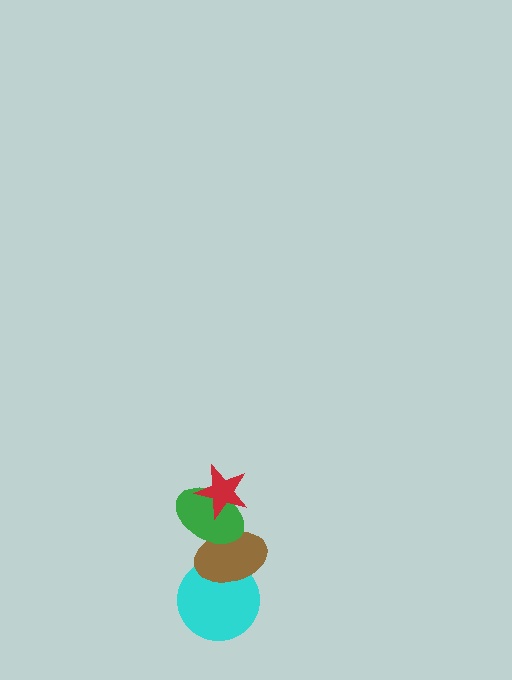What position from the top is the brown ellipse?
The brown ellipse is 3rd from the top.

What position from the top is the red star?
The red star is 1st from the top.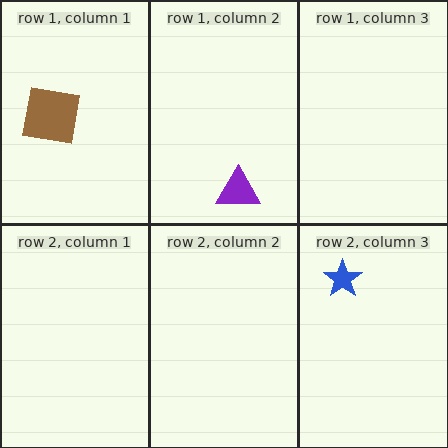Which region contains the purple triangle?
The row 1, column 2 region.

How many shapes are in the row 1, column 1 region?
1.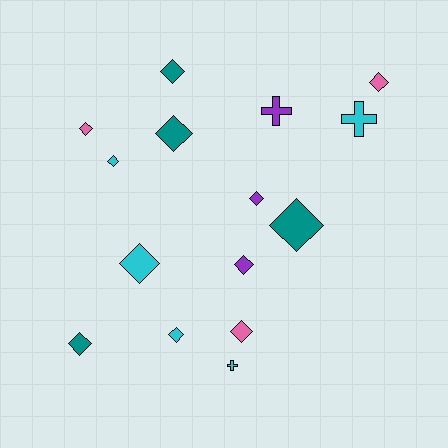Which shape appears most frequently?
Diamond, with 12 objects.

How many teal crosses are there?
There are no teal crosses.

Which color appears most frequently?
Cyan, with 5 objects.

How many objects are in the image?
There are 15 objects.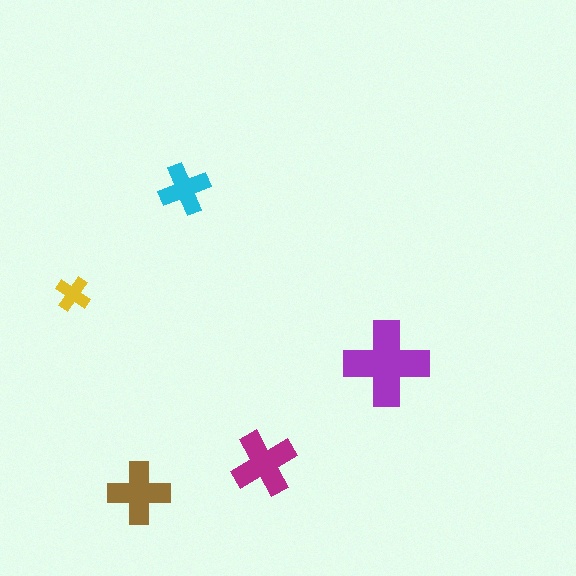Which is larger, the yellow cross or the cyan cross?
The cyan one.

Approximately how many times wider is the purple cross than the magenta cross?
About 1.5 times wider.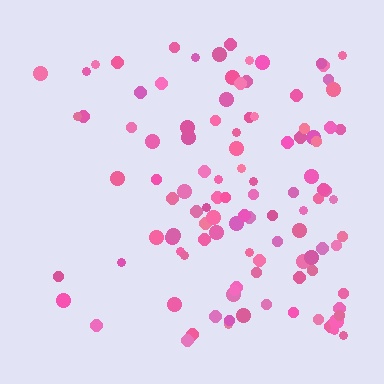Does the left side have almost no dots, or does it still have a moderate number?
Still a moderate number, just noticeably fewer than the right.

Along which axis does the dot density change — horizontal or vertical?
Horizontal.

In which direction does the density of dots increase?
From left to right, with the right side densest.